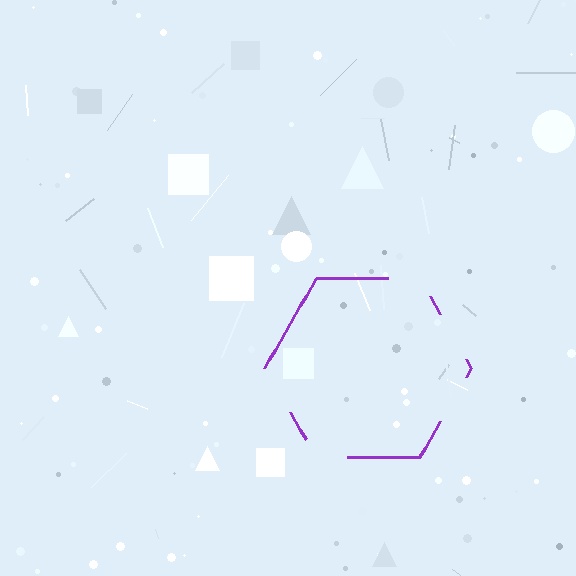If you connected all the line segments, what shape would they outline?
They would outline a hexagon.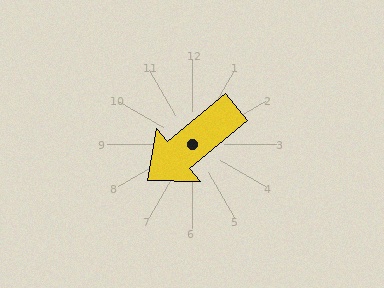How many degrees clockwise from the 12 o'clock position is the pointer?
Approximately 230 degrees.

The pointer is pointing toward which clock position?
Roughly 8 o'clock.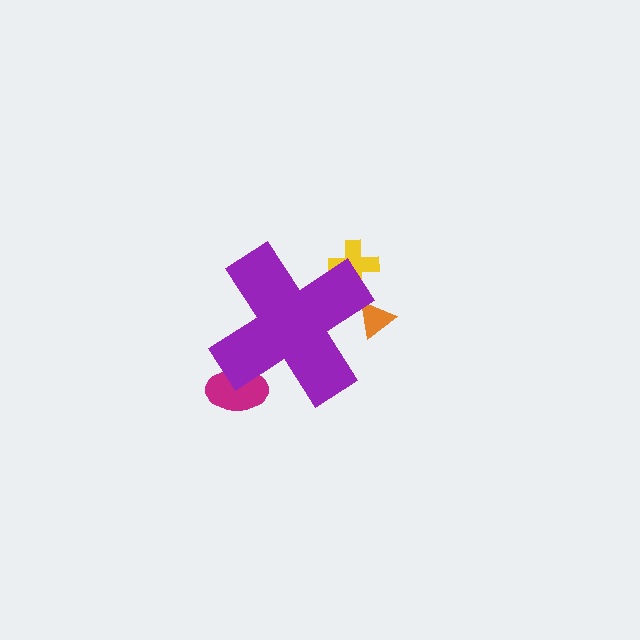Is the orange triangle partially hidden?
Yes, the orange triangle is partially hidden behind the purple cross.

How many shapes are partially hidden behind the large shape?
3 shapes are partially hidden.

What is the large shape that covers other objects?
A purple cross.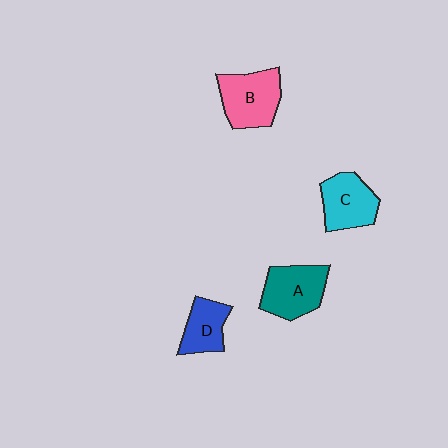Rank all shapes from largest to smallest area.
From largest to smallest: B (pink), A (teal), C (cyan), D (blue).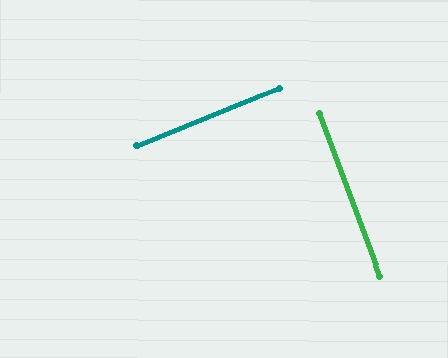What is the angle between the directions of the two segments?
Approximately 88 degrees.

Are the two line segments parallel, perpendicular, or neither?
Perpendicular — they meet at approximately 88°.